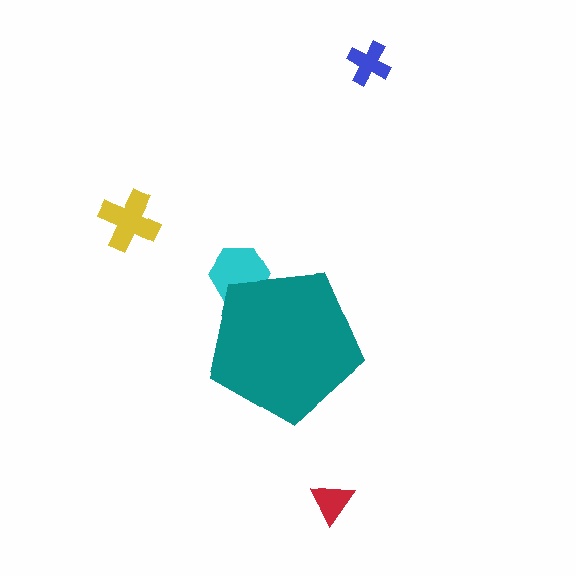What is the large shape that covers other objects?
A teal pentagon.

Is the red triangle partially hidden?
No, the red triangle is fully visible.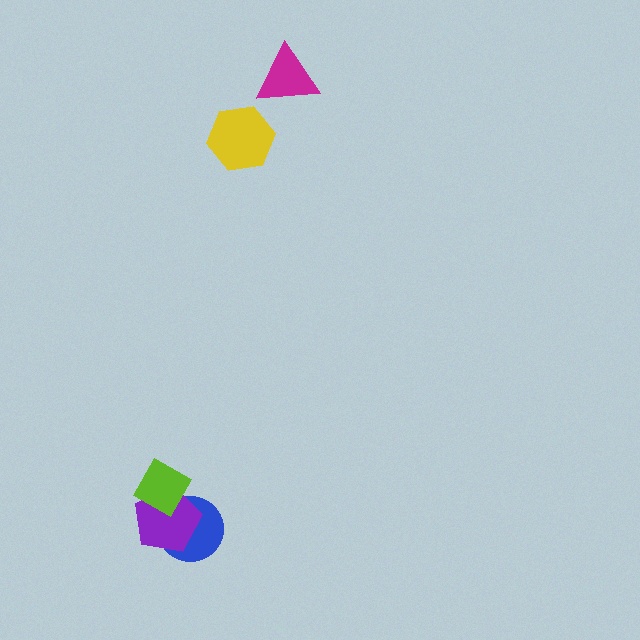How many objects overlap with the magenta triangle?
0 objects overlap with the magenta triangle.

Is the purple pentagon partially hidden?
Yes, it is partially covered by another shape.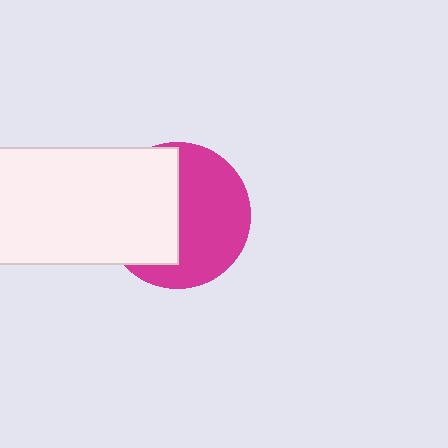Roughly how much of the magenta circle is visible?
About half of it is visible (roughly 54%).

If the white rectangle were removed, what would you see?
You would see the complete magenta circle.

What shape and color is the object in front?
The object in front is a white rectangle.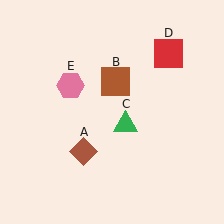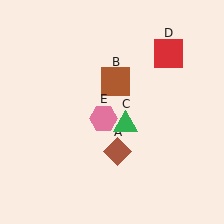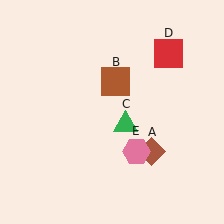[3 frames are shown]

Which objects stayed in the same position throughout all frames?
Brown square (object B) and green triangle (object C) and red square (object D) remained stationary.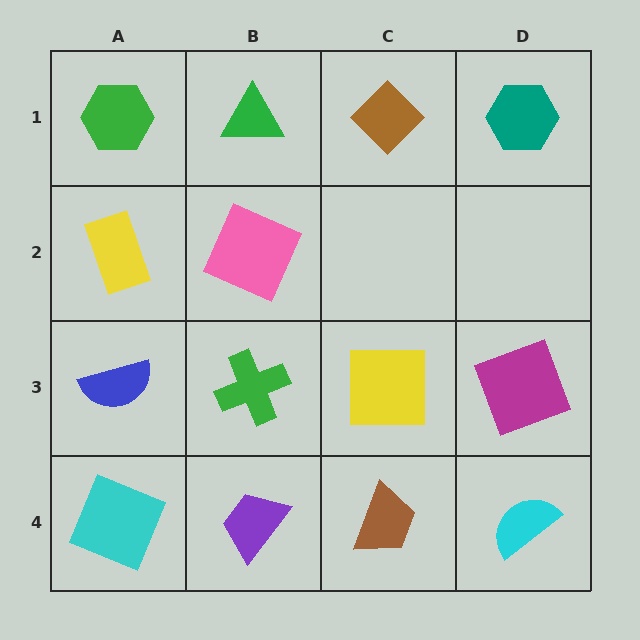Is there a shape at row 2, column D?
No, that cell is empty.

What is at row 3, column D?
A magenta square.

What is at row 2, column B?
A pink square.